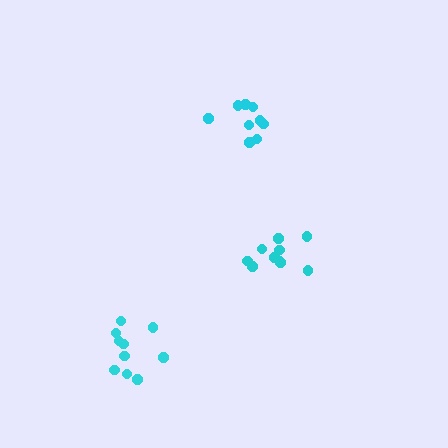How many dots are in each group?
Group 1: 9 dots, Group 2: 10 dots, Group 3: 10 dots (29 total).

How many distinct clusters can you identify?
There are 3 distinct clusters.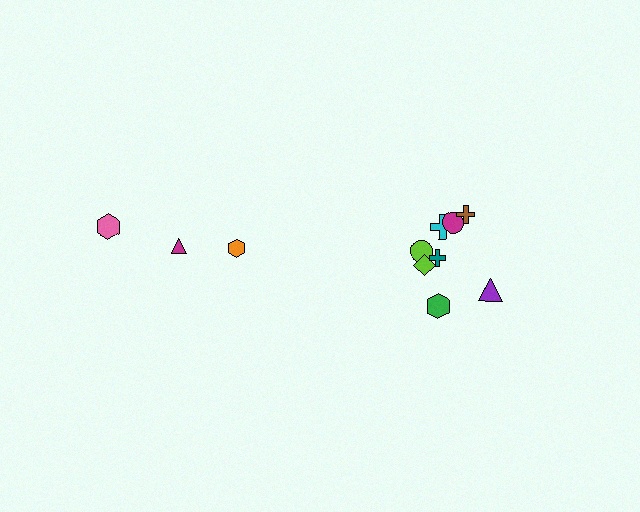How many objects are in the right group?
There are 8 objects.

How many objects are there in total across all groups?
There are 11 objects.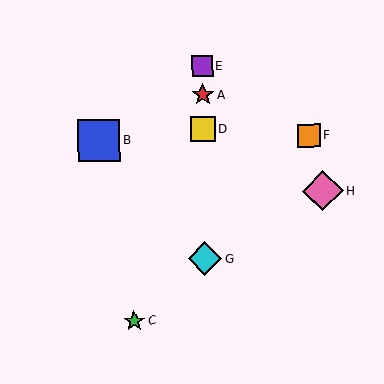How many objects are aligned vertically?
4 objects (A, D, E, G) are aligned vertically.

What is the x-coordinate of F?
Object F is at x≈309.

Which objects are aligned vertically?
Objects A, D, E, G are aligned vertically.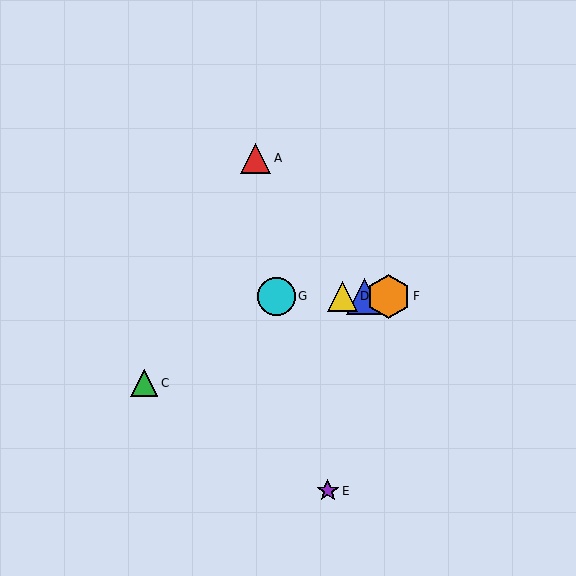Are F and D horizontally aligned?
Yes, both are at y≈296.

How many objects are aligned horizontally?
4 objects (B, D, F, G) are aligned horizontally.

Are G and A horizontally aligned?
No, G is at y≈296 and A is at y≈158.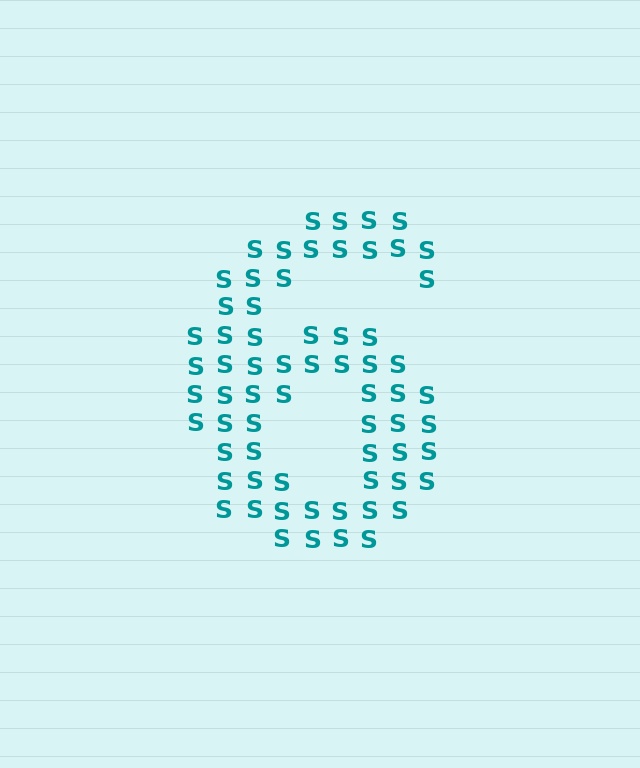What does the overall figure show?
The overall figure shows the digit 6.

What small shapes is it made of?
It is made of small letter S's.